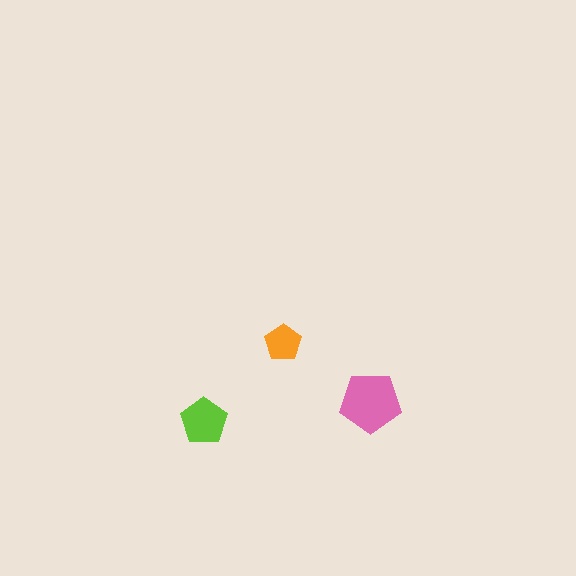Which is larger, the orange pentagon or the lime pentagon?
The lime one.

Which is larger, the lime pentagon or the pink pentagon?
The pink one.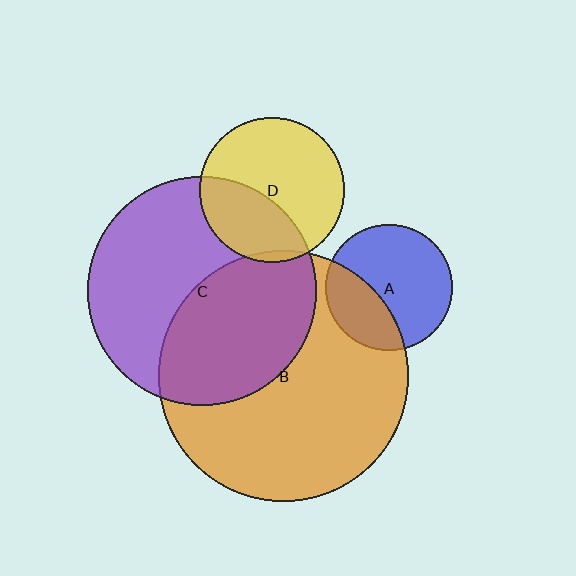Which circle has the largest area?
Circle B (orange).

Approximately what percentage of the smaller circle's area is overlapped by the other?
Approximately 35%.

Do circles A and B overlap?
Yes.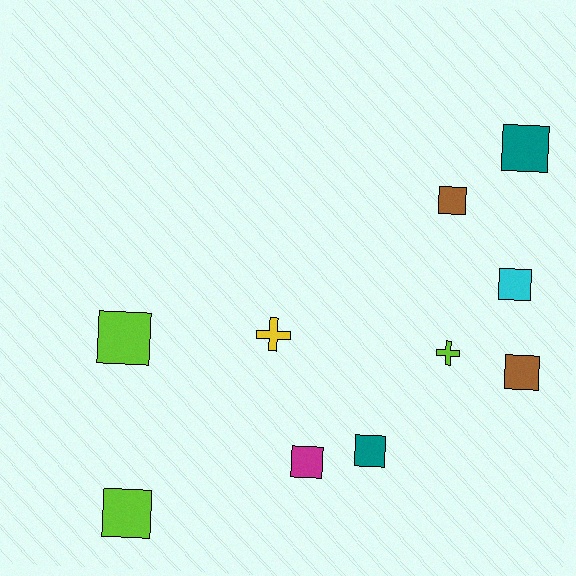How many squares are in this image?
There are 8 squares.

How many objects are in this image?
There are 10 objects.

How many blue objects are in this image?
There are no blue objects.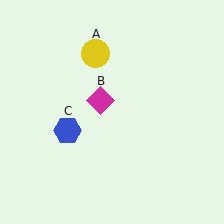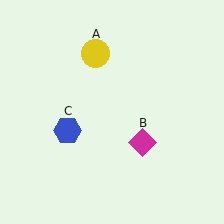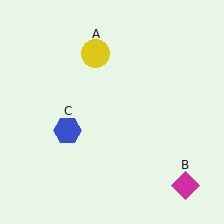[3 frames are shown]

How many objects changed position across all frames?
1 object changed position: magenta diamond (object B).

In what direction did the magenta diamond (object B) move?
The magenta diamond (object B) moved down and to the right.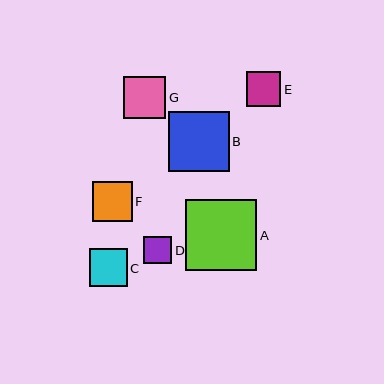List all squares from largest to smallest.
From largest to smallest: A, B, G, F, C, E, D.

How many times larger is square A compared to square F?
Square A is approximately 1.8 times the size of square F.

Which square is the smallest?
Square D is the smallest with a size of approximately 28 pixels.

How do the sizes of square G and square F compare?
Square G and square F are approximately the same size.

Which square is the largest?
Square A is the largest with a size of approximately 71 pixels.